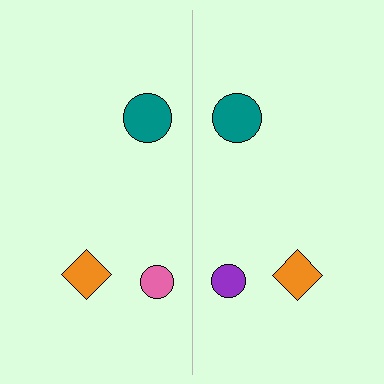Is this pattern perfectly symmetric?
No, the pattern is not perfectly symmetric. The purple circle on the right side breaks the symmetry — its mirror counterpart is pink.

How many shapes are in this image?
There are 6 shapes in this image.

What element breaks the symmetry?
The purple circle on the right side breaks the symmetry — its mirror counterpart is pink.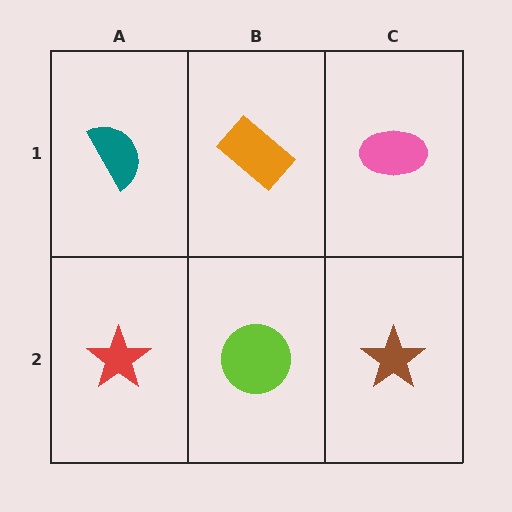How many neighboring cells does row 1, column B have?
3.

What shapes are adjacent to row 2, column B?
An orange rectangle (row 1, column B), a red star (row 2, column A), a brown star (row 2, column C).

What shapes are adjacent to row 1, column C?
A brown star (row 2, column C), an orange rectangle (row 1, column B).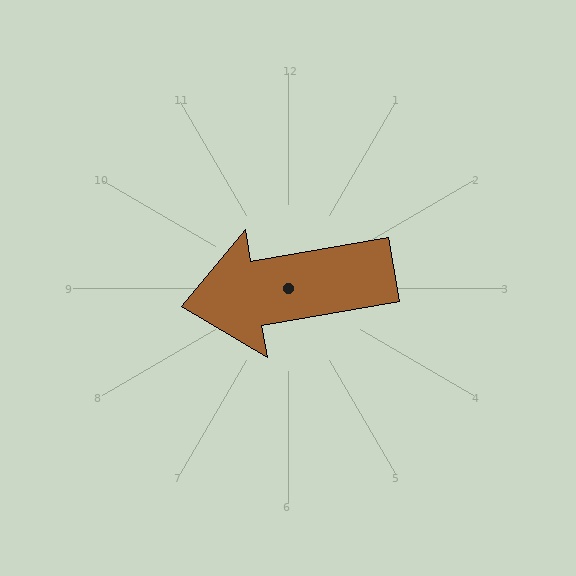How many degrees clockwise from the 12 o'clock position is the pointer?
Approximately 260 degrees.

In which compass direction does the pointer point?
West.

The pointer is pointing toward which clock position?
Roughly 9 o'clock.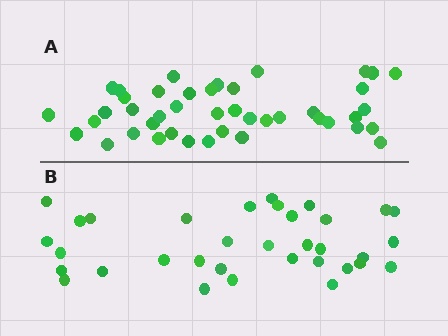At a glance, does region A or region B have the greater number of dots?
Region A (the top region) has more dots.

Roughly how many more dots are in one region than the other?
Region A has roughly 8 or so more dots than region B.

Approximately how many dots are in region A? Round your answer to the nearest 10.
About 40 dots. (The exact count is 43, which rounds to 40.)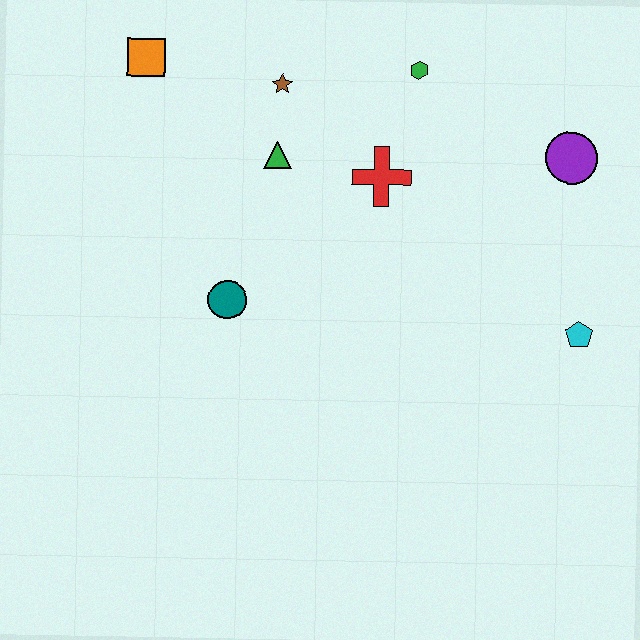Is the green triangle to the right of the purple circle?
No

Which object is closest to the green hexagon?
The red cross is closest to the green hexagon.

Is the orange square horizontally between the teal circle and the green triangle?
No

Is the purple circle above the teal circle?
Yes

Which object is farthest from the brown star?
The cyan pentagon is farthest from the brown star.